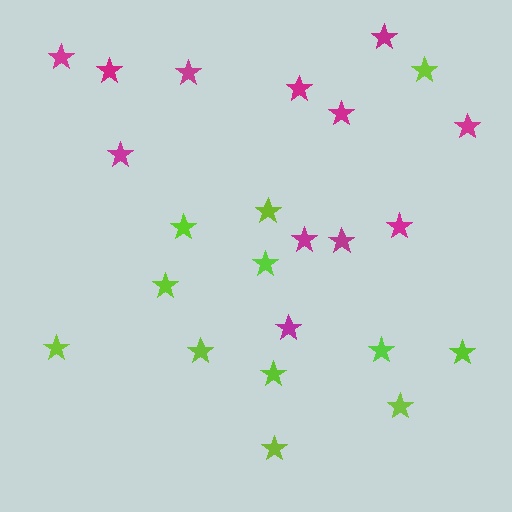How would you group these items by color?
There are 2 groups: one group of lime stars (12) and one group of magenta stars (12).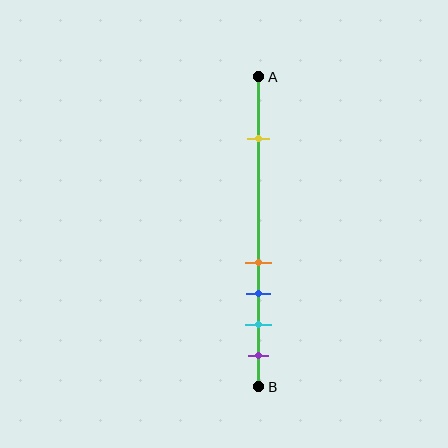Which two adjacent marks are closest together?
The orange and blue marks are the closest adjacent pair.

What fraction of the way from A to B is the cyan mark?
The cyan mark is approximately 80% (0.8) of the way from A to B.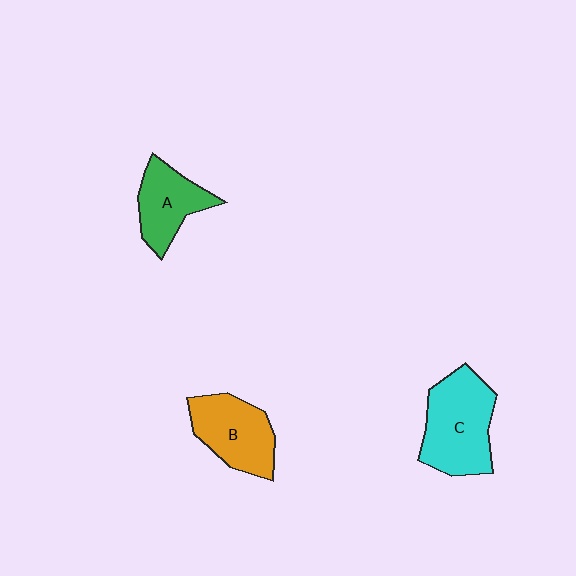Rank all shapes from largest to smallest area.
From largest to smallest: C (cyan), B (orange), A (green).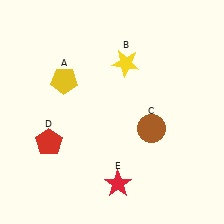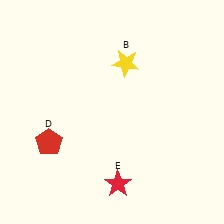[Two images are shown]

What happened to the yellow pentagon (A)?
The yellow pentagon (A) was removed in Image 2. It was in the top-left area of Image 1.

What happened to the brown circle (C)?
The brown circle (C) was removed in Image 2. It was in the bottom-right area of Image 1.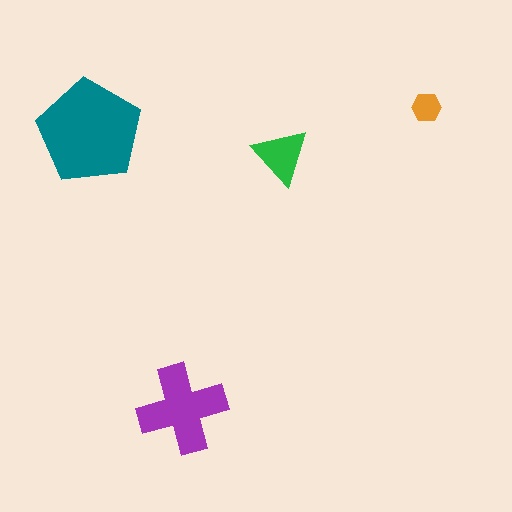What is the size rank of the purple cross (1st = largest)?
2nd.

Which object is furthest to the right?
The orange hexagon is rightmost.